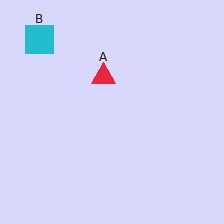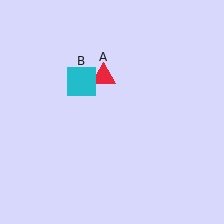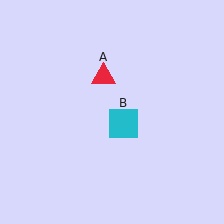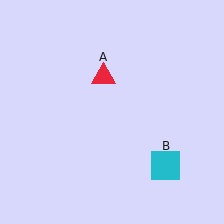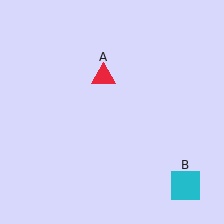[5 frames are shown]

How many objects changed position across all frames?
1 object changed position: cyan square (object B).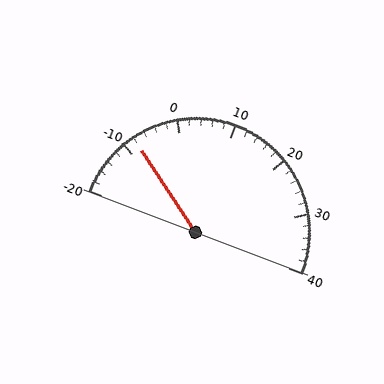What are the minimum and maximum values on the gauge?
The gauge ranges from -20 to 40.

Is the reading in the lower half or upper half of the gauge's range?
The reading is in the lower half of the range (-20 to 40).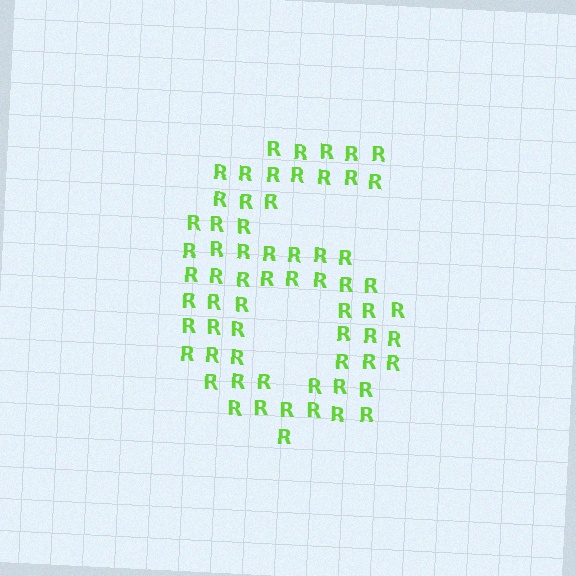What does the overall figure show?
The overall figure shows the digit 6.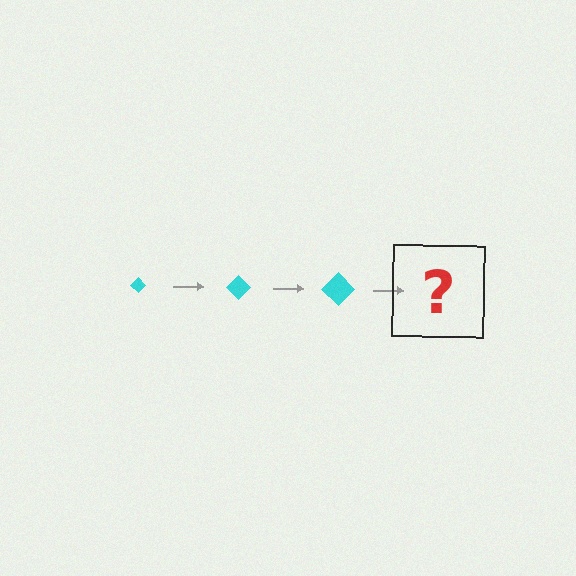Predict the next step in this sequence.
The next step is a cyan diamond, larger than the previous one.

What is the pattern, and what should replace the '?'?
The pattern is that the diamond gets progressively larger each step. The '?' should be a cyan diamond, larger than the previous one.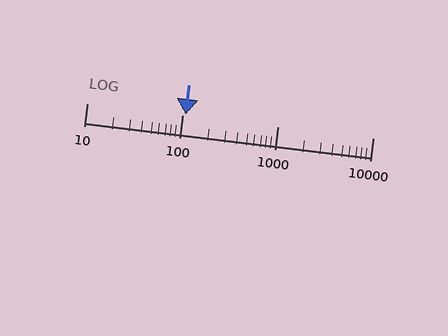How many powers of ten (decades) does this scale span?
The scale spans 3 decades, from 10 to 10000.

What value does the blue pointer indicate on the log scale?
The pointer indicates approximately 110.